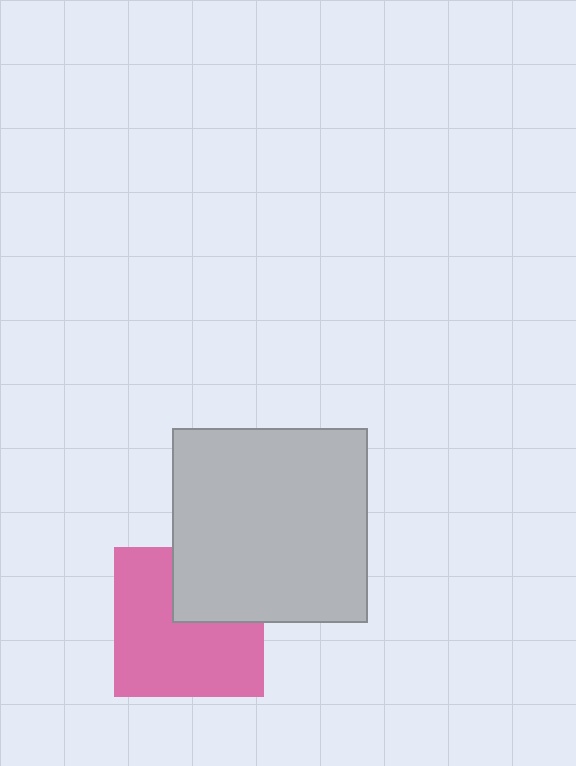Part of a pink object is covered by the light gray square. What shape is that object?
It is a square.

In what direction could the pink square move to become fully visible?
The pink square could move down. That would shift it out from behind the light gray square entirely.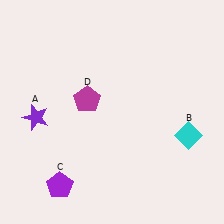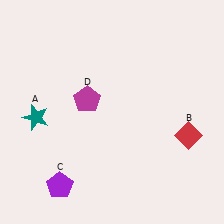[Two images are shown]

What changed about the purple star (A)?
In Image 1, A is purple. In Image 2, it changed to teal.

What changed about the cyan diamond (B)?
In Image 1, B is cyan. In Image 2, it changed to red.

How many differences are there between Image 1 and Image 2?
There are 2 differences between the two images.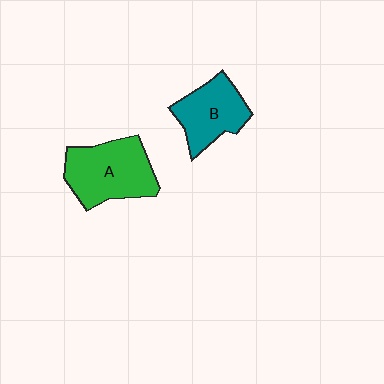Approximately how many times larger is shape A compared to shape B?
Approximately 1.3 times.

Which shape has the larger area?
Shape A (green).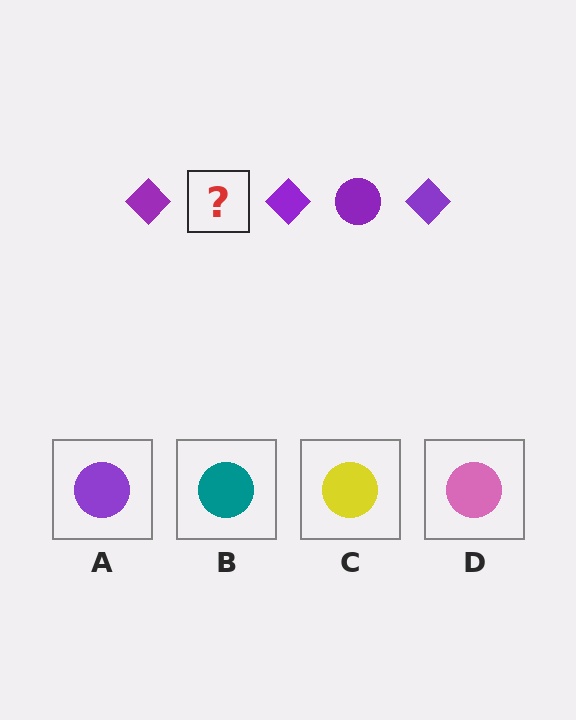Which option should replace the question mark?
Option A.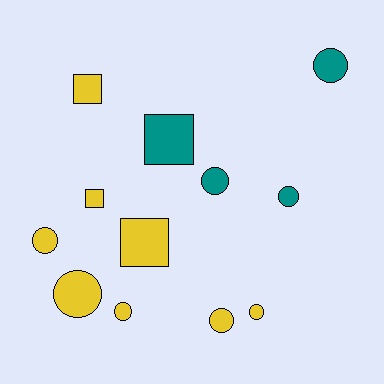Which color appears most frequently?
Yellow, with 8 objects.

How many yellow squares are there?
There are 3 yellow squares.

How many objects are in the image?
There are 12 objects.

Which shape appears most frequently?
Circle, with 8 objects.